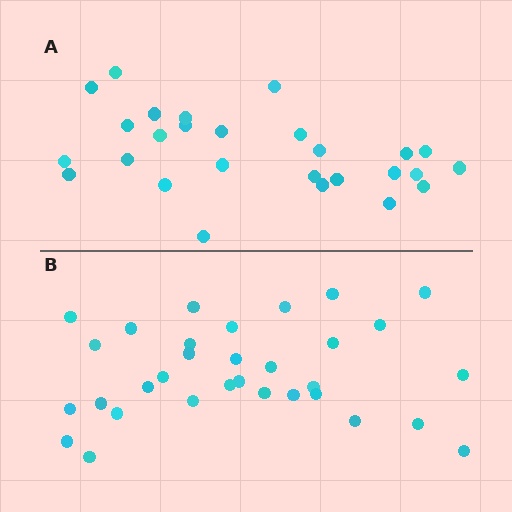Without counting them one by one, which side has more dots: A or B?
Region B (the bottom region) has more dots.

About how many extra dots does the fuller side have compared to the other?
Region B has about 5 more dots than region A.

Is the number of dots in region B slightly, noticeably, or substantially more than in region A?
Region B has only slightly more — the two regions are fairly close. The ratio is roughly 1.2 to 1.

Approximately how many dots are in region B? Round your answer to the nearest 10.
About 30 dots. (The exact count is 32, which rounds to 30.)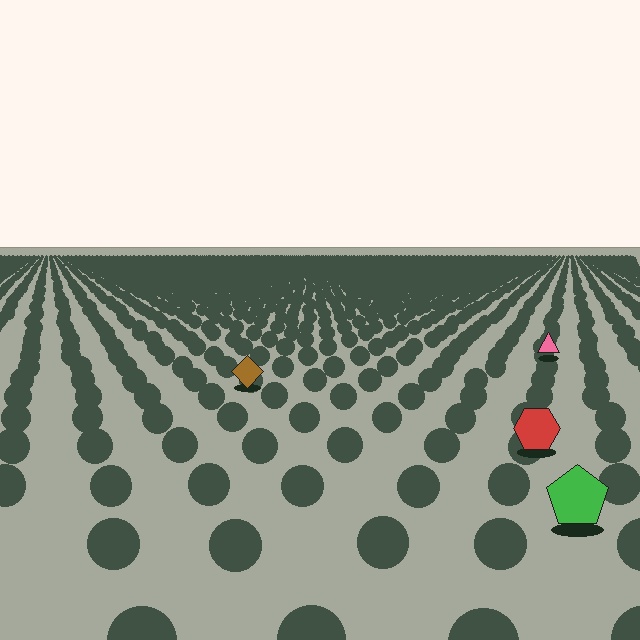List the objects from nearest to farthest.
From nearest to farthest: the green pentagon, the red hexagon, the brown diamond, the pink triangle.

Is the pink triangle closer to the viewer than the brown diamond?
No. The brown diamond is closer — you can tell from the texture gradient: the ground texture is coarser near it.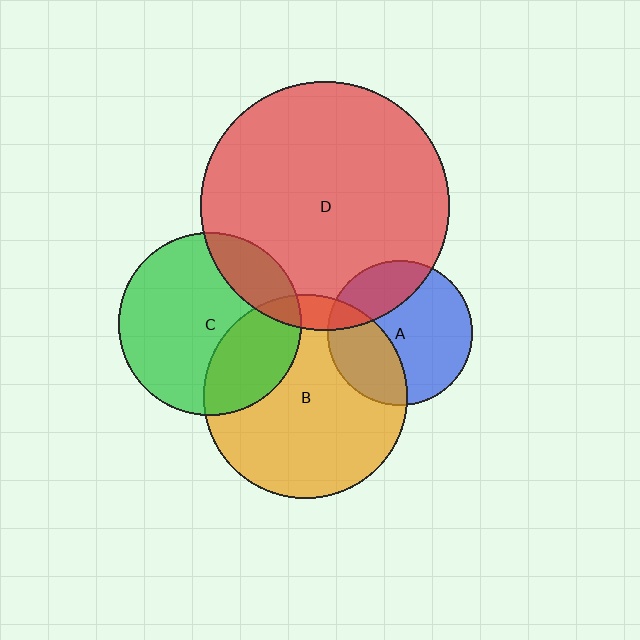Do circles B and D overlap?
Yes.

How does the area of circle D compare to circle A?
Approximately 3.0 times.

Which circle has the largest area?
Circle D (red).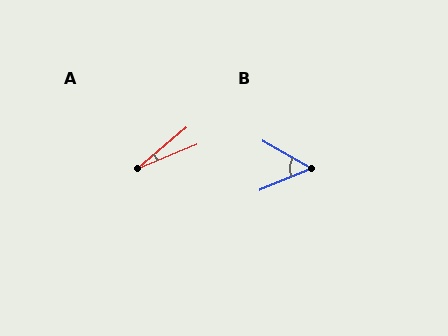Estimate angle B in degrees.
Approximately 52 degrees.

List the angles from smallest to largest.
A (18°), B (52°).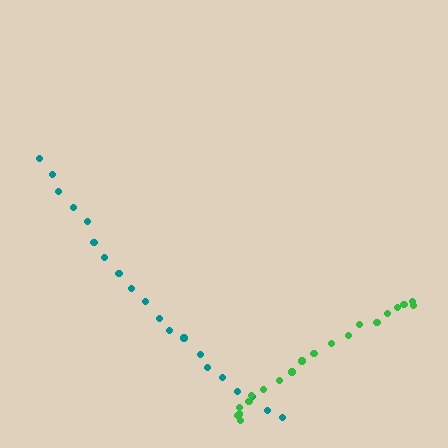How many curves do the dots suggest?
There are 2 distinct paths.